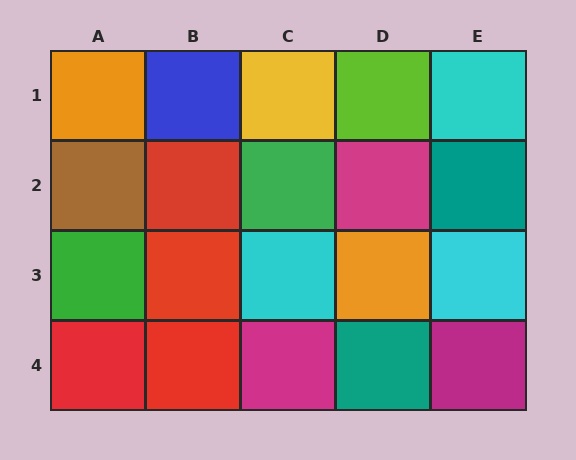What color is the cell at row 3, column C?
Cyan.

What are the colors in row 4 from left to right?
Red, red, magenta, teal, magenta.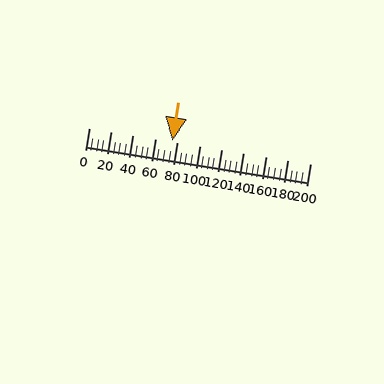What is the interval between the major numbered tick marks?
The major tick marks are spaced 20 units apart.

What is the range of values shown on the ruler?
The ruler shows values from 0 to 200.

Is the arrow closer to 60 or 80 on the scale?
The arrow is closer to 80.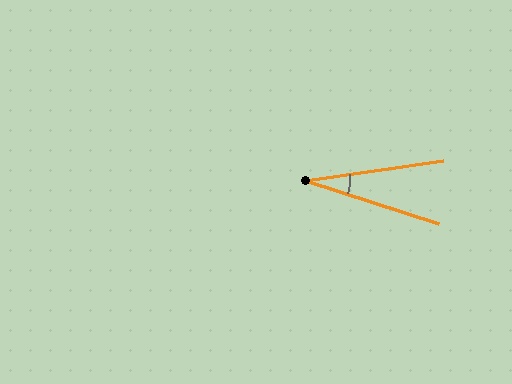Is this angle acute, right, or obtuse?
It is acute.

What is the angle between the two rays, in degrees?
Approximately 26 degrees.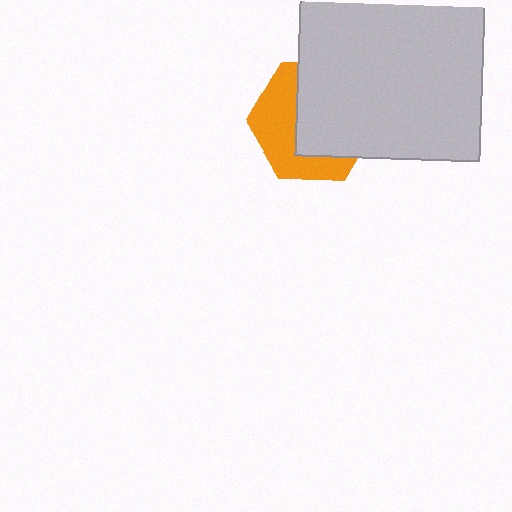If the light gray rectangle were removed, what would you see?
You would see the complete orange hexagon.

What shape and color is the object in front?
The object in front is a light gray rectangle.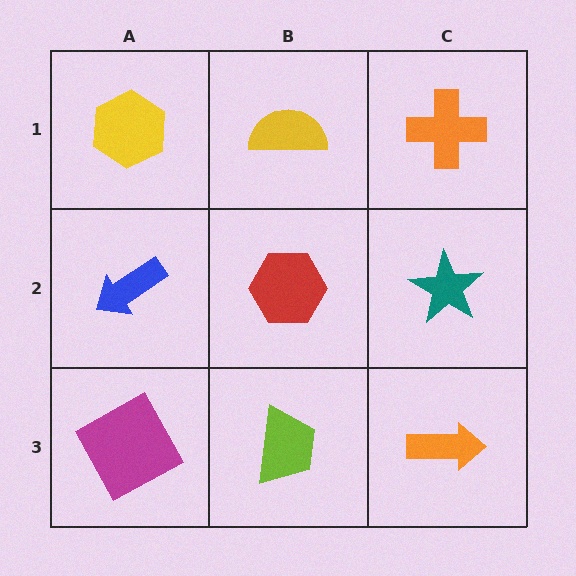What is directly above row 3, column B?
A red hexagon.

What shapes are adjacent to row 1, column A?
A blue arrow (row 2, column A), a yellow semicircle (row 1, column B).